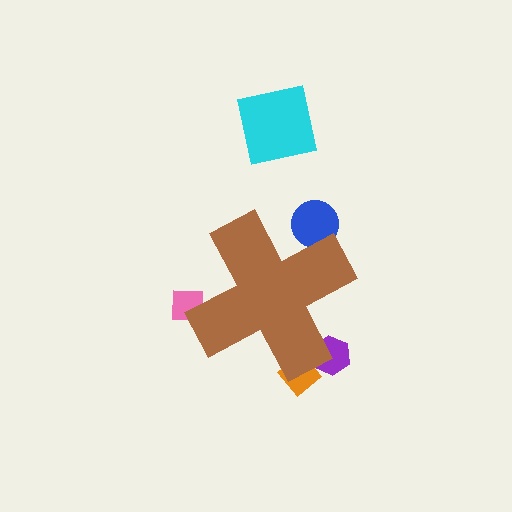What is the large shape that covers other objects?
A brown cross.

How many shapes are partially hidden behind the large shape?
4 shapes are partially hidden.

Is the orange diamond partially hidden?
Yes, the orange diamond is partially hidden behind the brown cross.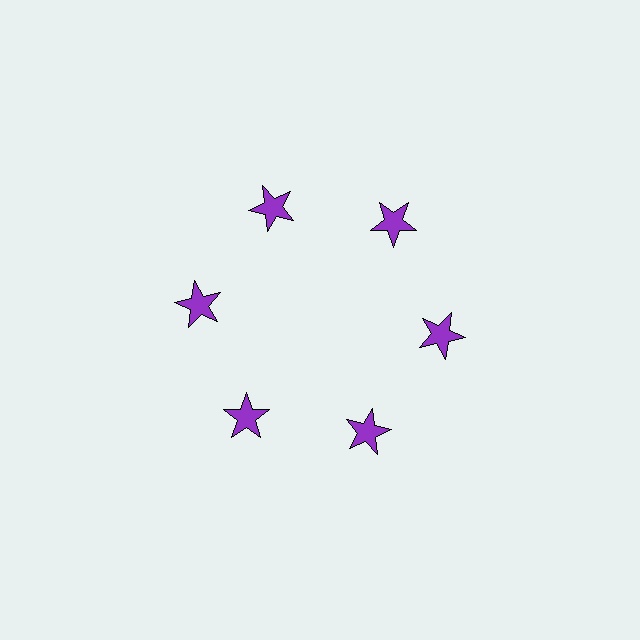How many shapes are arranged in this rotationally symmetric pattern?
There are 6 shapes, arranged in 6 groups of 1.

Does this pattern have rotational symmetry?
Yes, this pattern has 6-fold rotational symmetry. It looks the same after rotating 60 degrees around the center.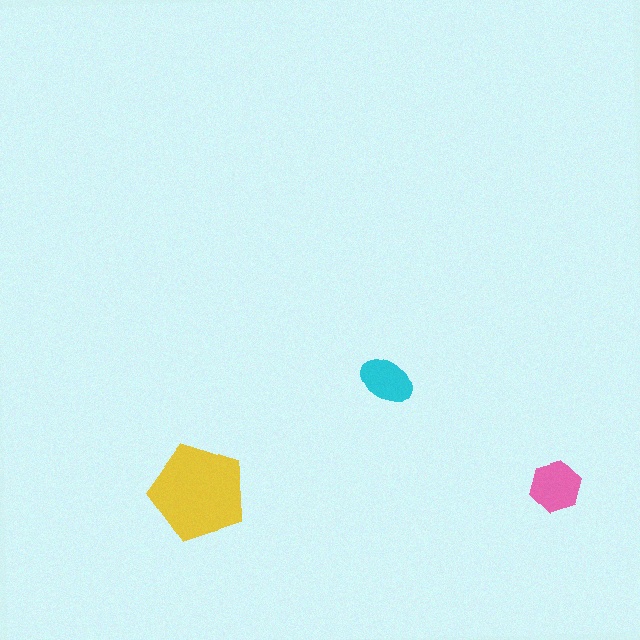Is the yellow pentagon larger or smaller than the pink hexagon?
Larger.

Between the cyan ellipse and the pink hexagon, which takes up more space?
The pink hexagon.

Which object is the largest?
The yellow pentagon.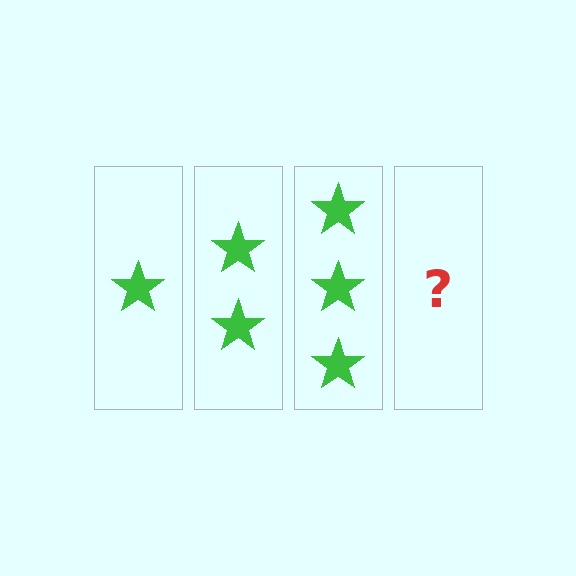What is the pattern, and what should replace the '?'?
The pattern is that each step adds one more star. The '?' should be 4 stars.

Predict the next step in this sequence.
The next step is 4 stars.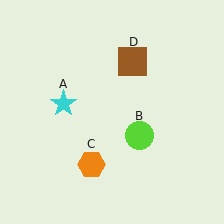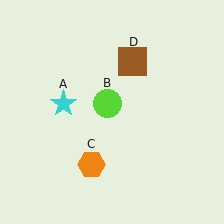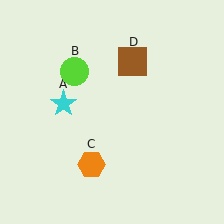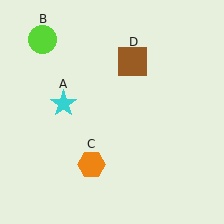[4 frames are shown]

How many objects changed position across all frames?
1 object changed position: lime circle (object B).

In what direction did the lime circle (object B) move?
The lime circle (object B) moved up and to the left.